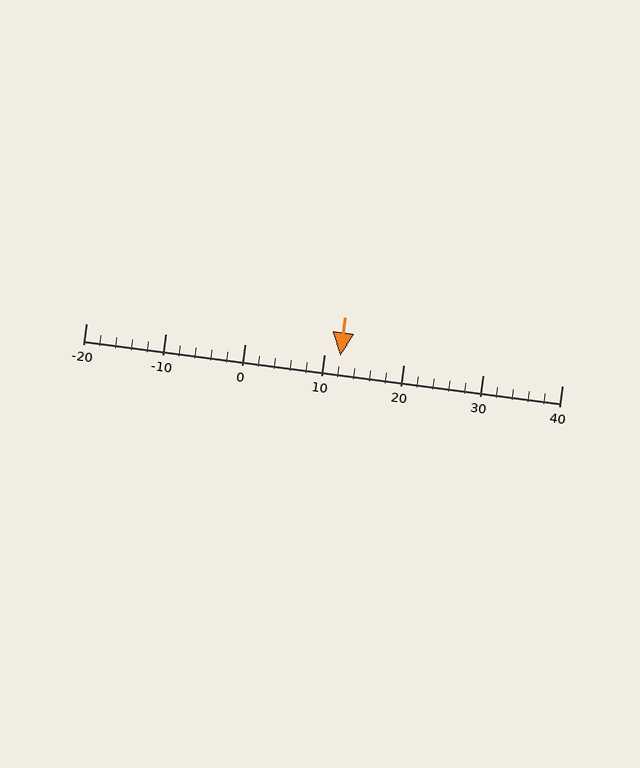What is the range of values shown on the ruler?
The ruler shows values from -20 to 40.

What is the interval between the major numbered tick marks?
The major tick marks are spaced 10 units apart.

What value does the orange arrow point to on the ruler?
The orange arrow points to approximately 12.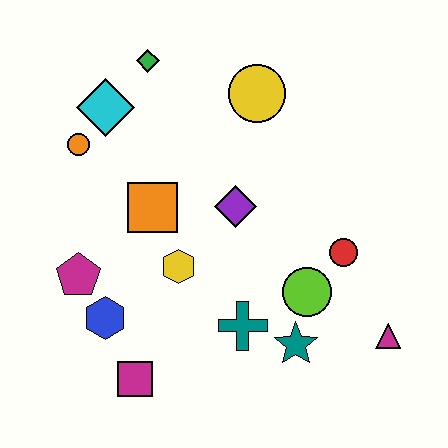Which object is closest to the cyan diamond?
The orange circle is closest to the cyan diamond.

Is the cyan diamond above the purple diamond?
Yes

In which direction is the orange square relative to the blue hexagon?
The orange square is above the blue hexagon.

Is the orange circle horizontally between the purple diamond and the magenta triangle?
No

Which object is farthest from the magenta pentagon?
The magenta triangle is farthest from the magenta pentagon.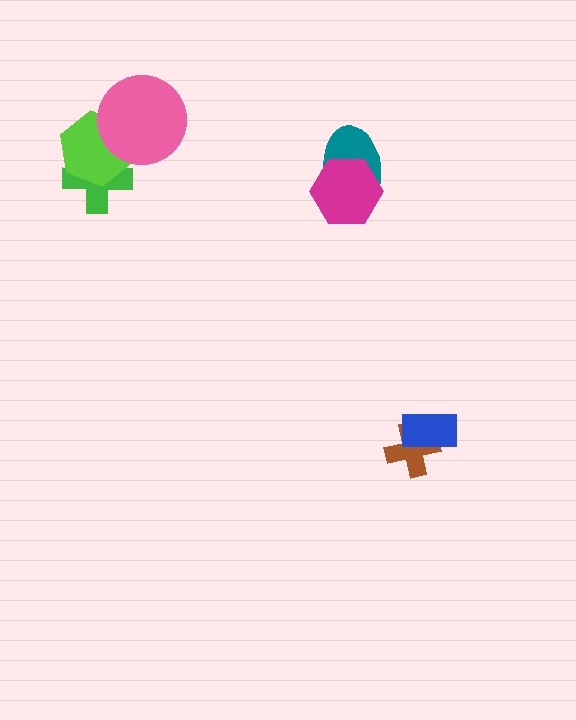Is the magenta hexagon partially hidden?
No, no other shape covers it.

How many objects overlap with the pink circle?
1 object overlaps with the pink circle.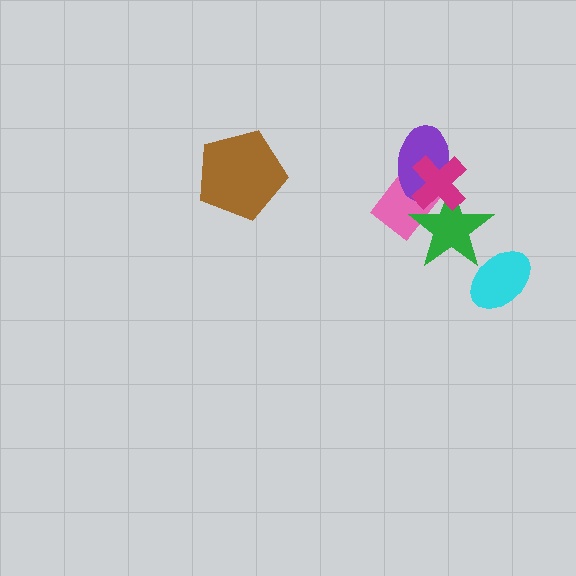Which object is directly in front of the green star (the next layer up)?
The purple ellipse is directly in front of the green star.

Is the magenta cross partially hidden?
No, no other shape covers it.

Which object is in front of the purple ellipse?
The magenta cross is in front of the purple ellipse.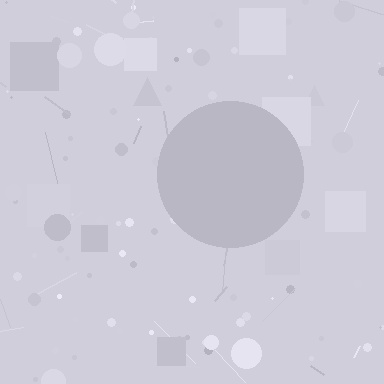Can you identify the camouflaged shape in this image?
The camouflaged shape is a circle.